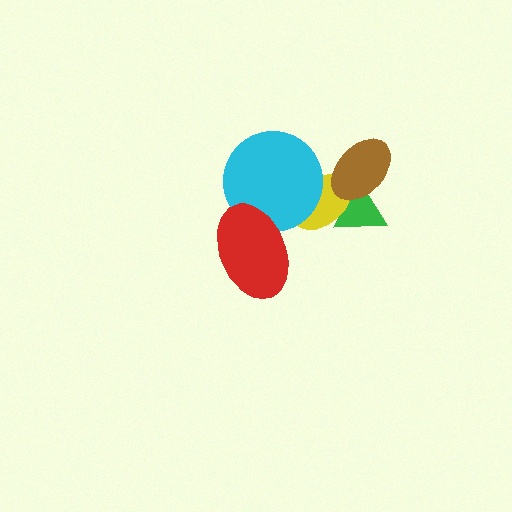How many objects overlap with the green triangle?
2 objects overlap with the green triangle.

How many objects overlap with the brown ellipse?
2 objects overlap with the brown ellipse.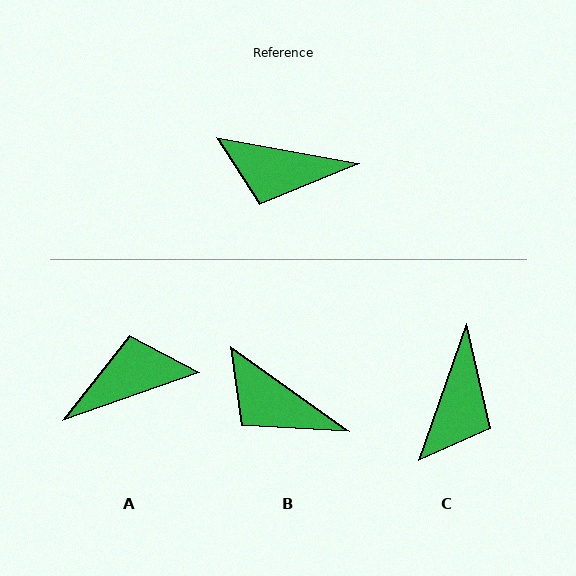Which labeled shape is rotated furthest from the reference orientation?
A, about 150 degrees away.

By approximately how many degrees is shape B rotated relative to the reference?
Approximately 25 degrees clockwise.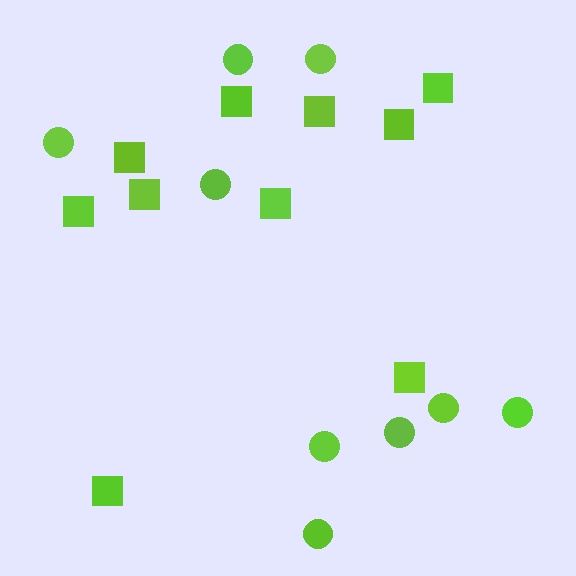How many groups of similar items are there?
There are 2 groups: one group of circles (9) and one group of squares (10).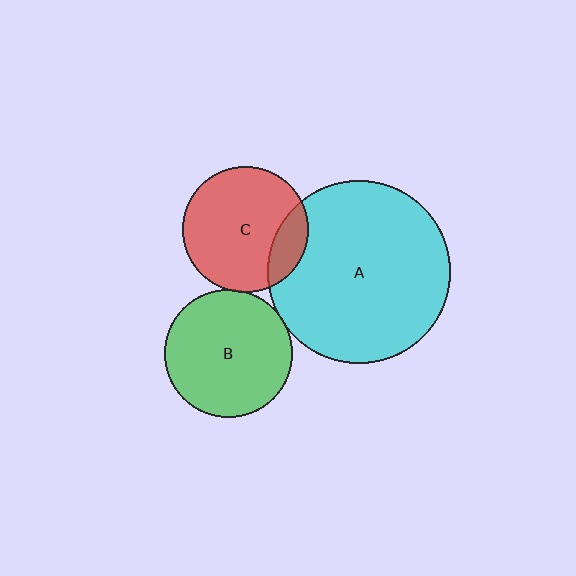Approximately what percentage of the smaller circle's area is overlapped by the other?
Approximately 15%.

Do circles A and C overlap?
Yes.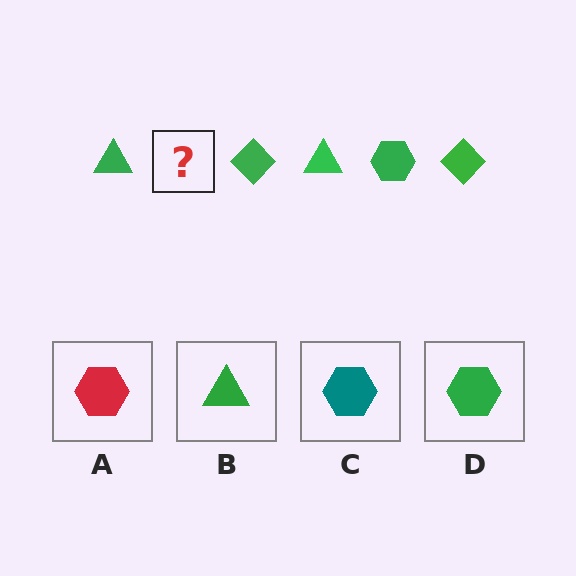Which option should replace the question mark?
Option D.